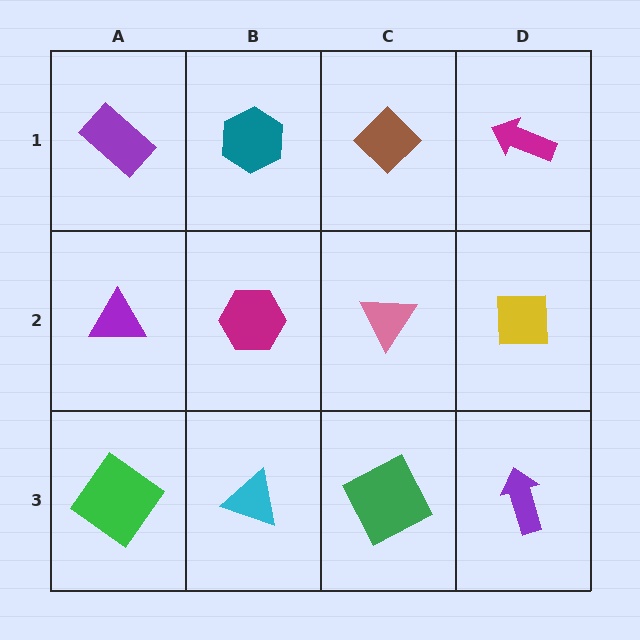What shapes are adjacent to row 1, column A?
A purple triangle (row 2, column A), a teal hexagon (row 1, column B).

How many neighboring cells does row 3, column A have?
2.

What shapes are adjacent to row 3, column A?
A purple triangle (row 2, column A), a cyan triangle (row 3, column B).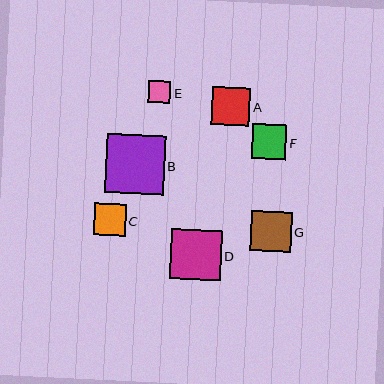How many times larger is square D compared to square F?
Square D is approximately 1.4 times the size of square F.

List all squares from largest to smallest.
From largest to smallest: B, D, G, A, F, C, E.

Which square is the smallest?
Square E is the smallest with a size of approximately 22 pixels.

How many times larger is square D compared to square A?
Square D is approximately 1.3 times the size of square A.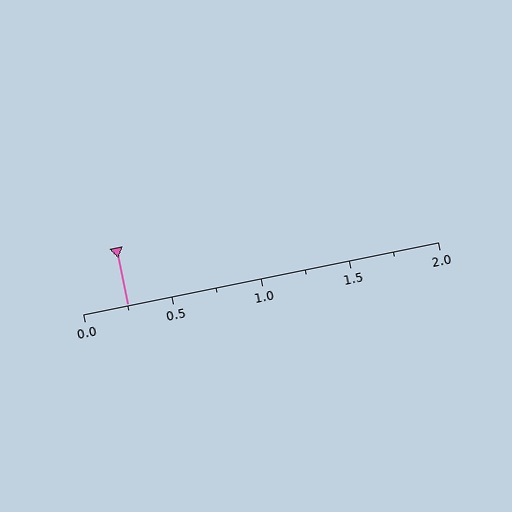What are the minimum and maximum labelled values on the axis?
The axis runs from 0.0 to 2.0.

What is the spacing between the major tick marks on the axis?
The major ticks are spaced 0.5 apart.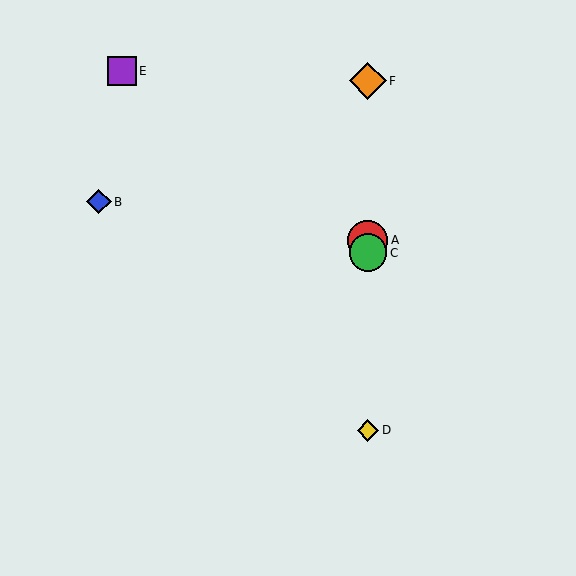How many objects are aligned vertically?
4 objects (A, C, D, F) are aligned vertically.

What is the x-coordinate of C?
Object C is at x≈368.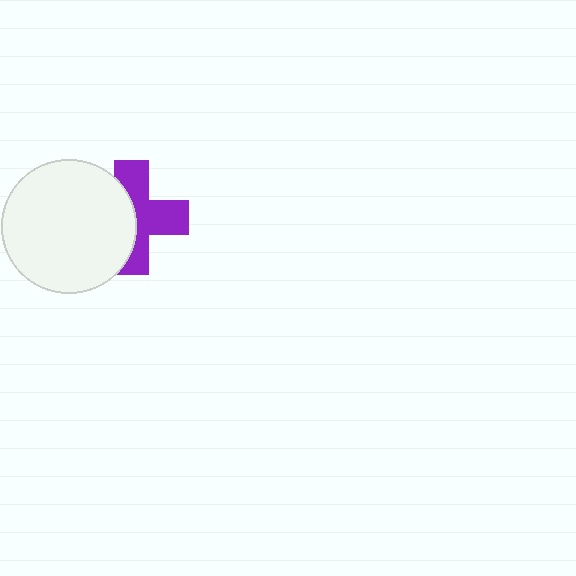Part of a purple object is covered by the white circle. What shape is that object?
It is a cross.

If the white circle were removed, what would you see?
You would see the complete purple cross.